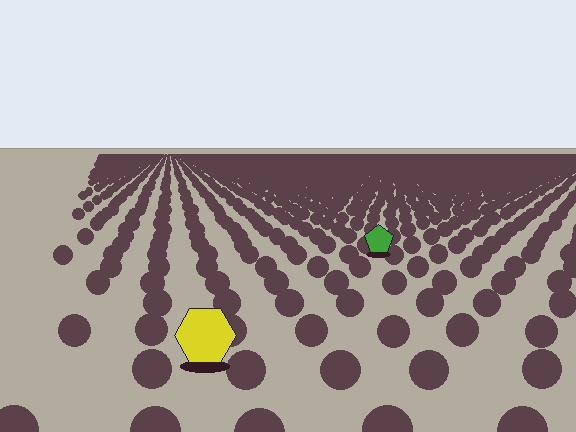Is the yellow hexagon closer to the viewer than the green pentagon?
Yes. The yellow hexagon is closer — you can tell from the texture gradient: the ground texture is coarser near it.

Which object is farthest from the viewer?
The green pentagon is farthest from the viewer. It appears smaller and the ground texture around it is denser.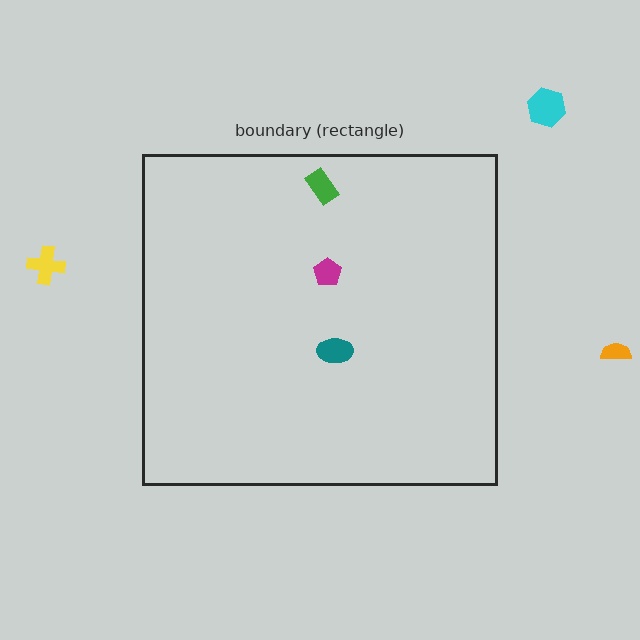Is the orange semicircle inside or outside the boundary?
Outside.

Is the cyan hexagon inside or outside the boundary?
Outside.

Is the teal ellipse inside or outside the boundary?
Inside.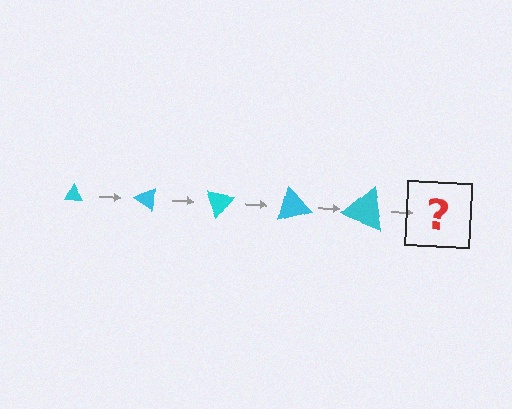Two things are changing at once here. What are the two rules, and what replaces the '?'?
The two rules are that the triangle grows larger each step and it rotates 35 degrees each step. The '?' should be a triangle, larger than the previous one and rotated 175 degrees from the start.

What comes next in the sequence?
The next element should be a triangle, larger than the previous one and rotated 175 degrees from the start.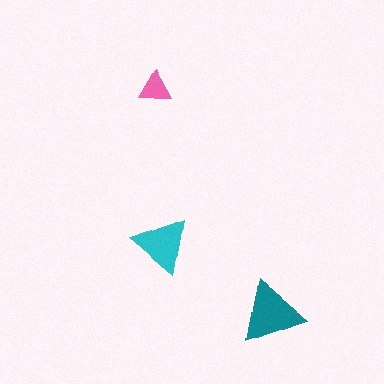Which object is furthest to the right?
The teal triangle is rightmost.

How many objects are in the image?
There are 3 objects in the image.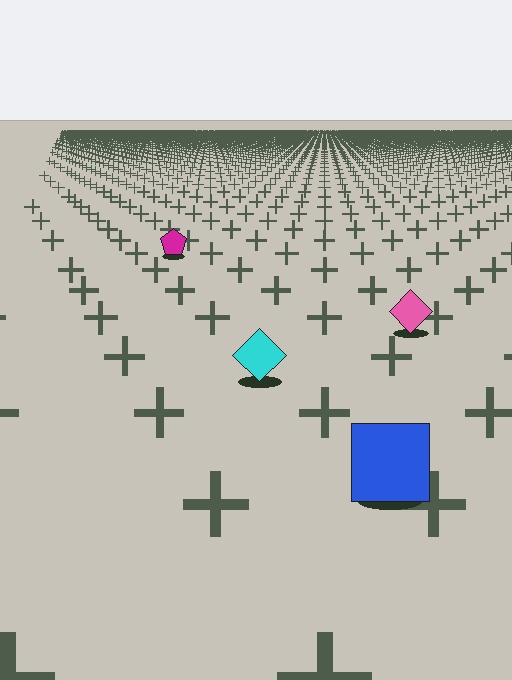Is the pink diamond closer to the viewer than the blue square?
No. The blue square is closer — you can tell from the texture gradient: the ground texture is coarser near it.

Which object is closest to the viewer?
The blue square is closest. The texture marks near it are larger and more spread out.